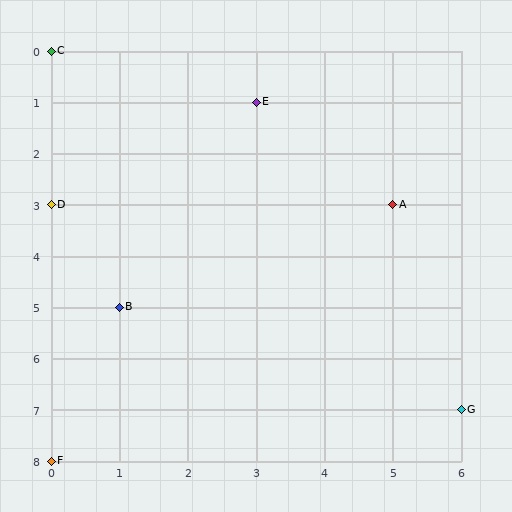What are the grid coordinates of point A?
Point A is at grid coordinates (5, 3).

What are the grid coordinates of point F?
Point F is at grid coordinates (0, 8).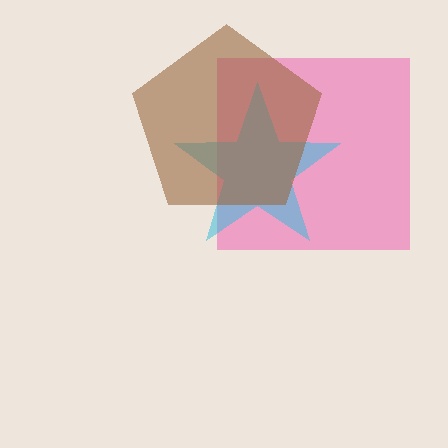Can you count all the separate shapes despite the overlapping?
Yes, there are 3 separate shapes.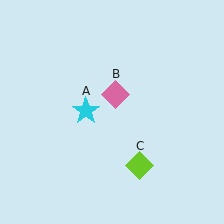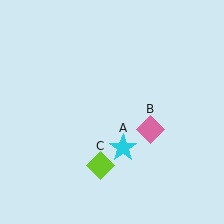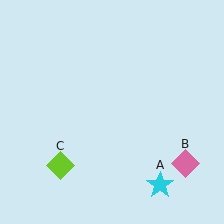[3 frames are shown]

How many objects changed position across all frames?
3 objects changed position: cyan star (object A), pink diamond (object B), lime diamond (object C).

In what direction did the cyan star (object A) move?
The cyan star (object A) moved down and to the right.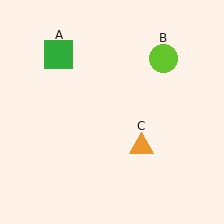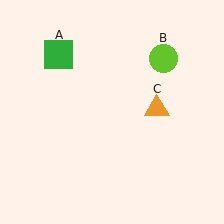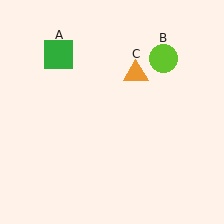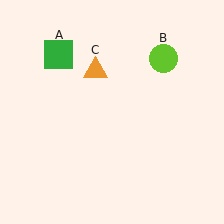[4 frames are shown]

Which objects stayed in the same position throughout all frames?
Green square (object A) and lime circle (object B) remained stationary.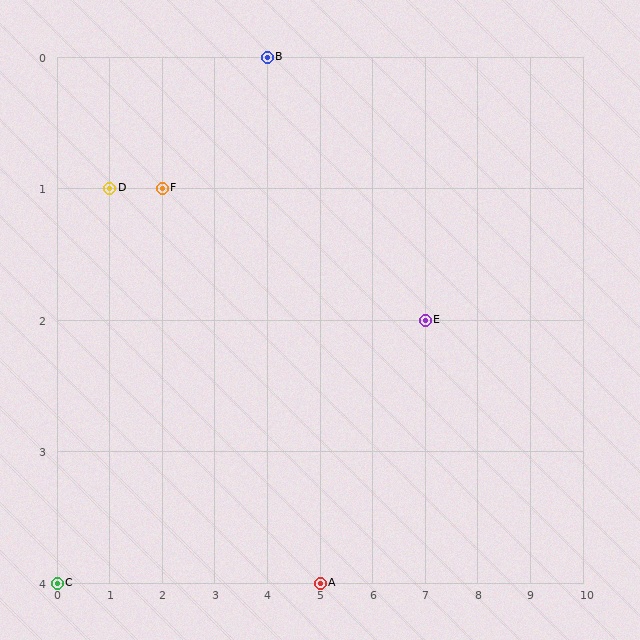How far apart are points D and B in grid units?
Points D and B are 3 columns and 1 row apart (about 3.2 grid units diagonally).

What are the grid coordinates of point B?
Point B is at grid coordinates (4, 0).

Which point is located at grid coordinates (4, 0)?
Point B is at (4, 0).